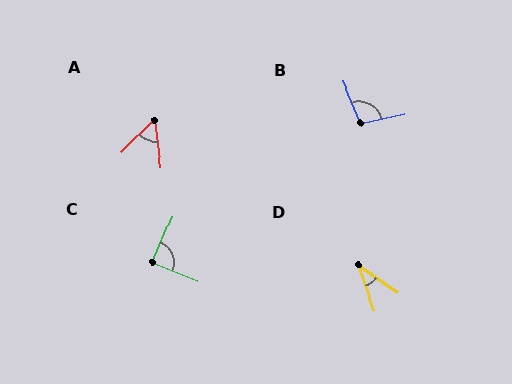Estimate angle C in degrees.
Approximately 88 degrees.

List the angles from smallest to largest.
D (35°), A (52°), C (88°), B (101°).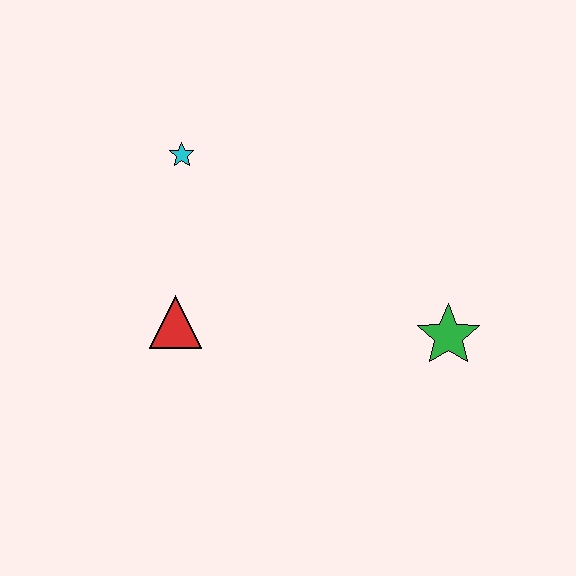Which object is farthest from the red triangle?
The green star is farthest from the red triangle.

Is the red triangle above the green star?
Yes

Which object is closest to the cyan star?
The red triangle is closest to the cyan star.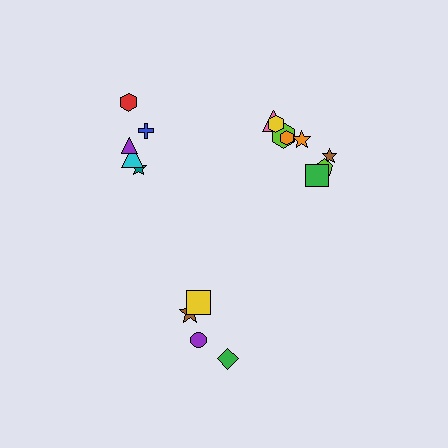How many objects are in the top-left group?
There are 5 objects.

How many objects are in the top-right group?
There are 8 objects.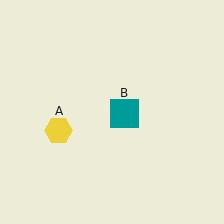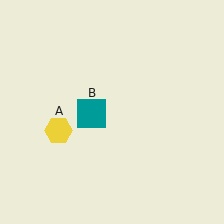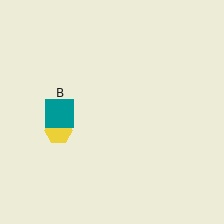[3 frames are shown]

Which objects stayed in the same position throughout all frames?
Yellow hexagon (object A) remained stationary.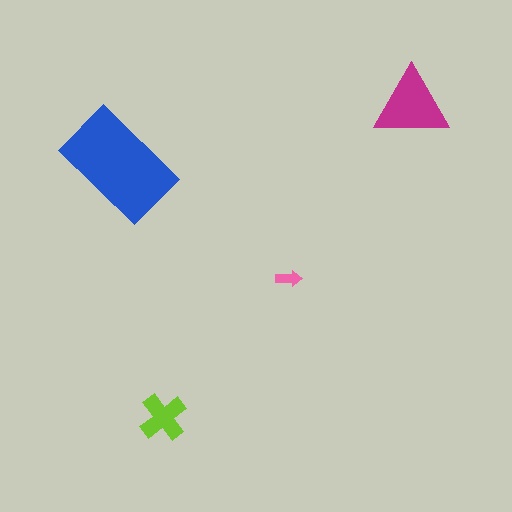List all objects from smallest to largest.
The pink arrow, the lime cross, the magenta triangle, the blue rectangle.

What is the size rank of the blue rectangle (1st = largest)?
1st.